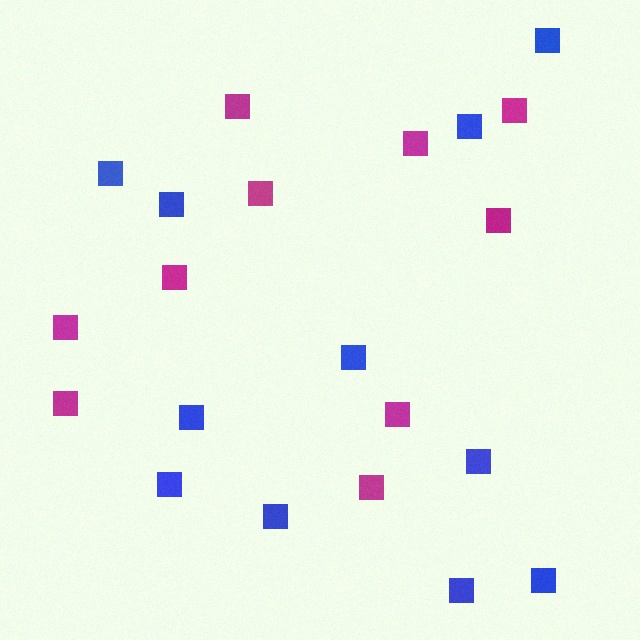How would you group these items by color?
There are 2 groups: one group of magenta squares (10) and one group of blue squares (11).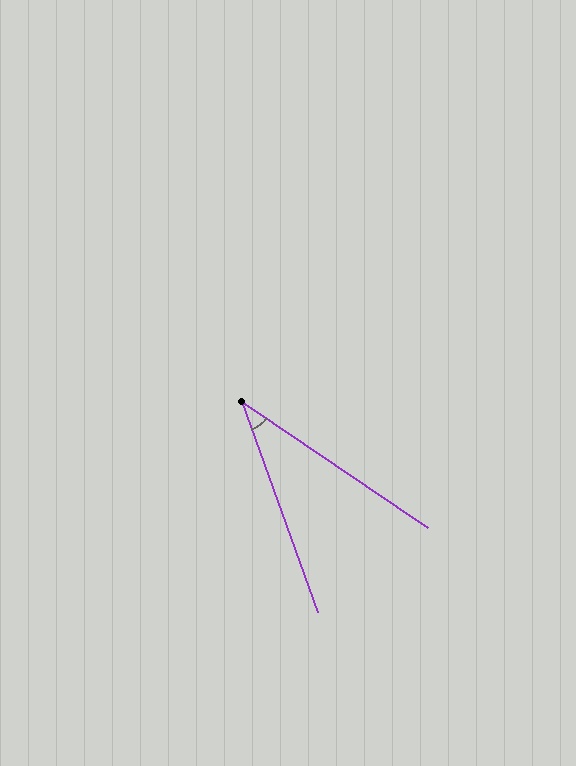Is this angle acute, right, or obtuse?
It is acute.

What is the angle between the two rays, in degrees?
Approximately 36 degrees.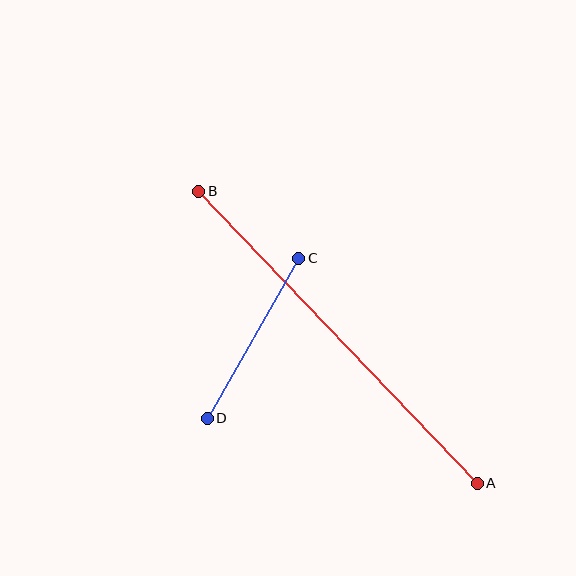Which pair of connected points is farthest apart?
Points A and B are farthest apart.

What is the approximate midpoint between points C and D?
The midpoint is at approximately (253, 338) pixels.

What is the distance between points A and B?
The distance is approximately 403 pixels.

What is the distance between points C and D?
The distance is approximately 184 pixels.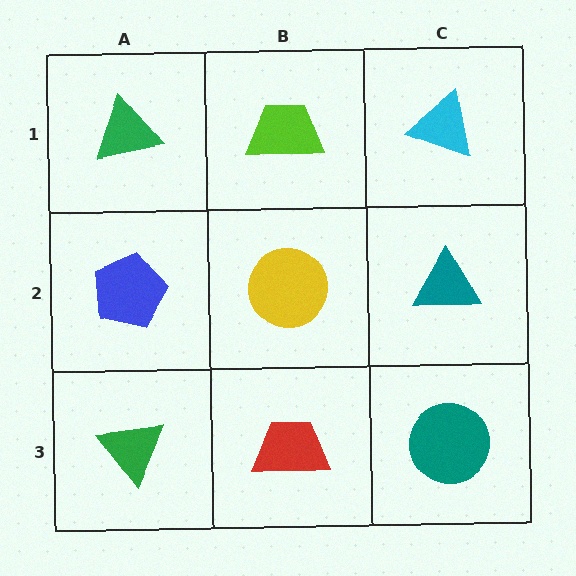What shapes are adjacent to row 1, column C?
A teal triangle (row 2, column C), a lime trapezoid (row 1, column B).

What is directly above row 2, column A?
A green triangle.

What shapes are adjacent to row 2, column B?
A lime trapezoid (row 1, column B), a red trapezoid (row 3, column B), a blue pentagon (row 2, column A), a teal triangle (row 2, column C).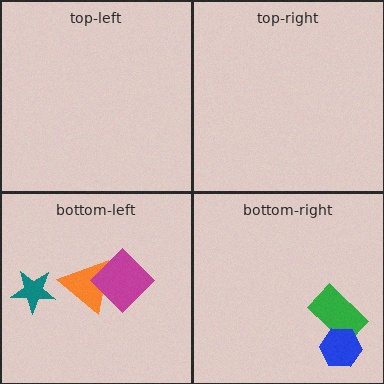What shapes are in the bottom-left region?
The orange triangle, the teal star, the magenta diamond.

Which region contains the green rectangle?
The bottom-right region.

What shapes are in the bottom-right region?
The green rectangle, the blue hexagon.